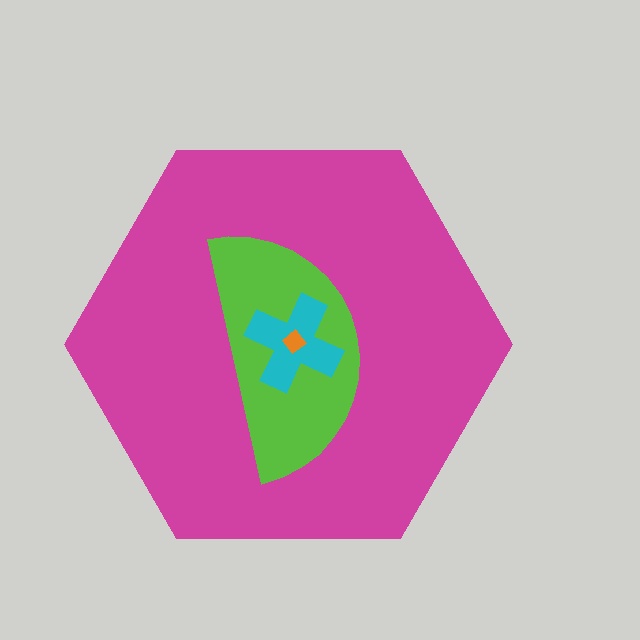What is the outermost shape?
The magenta hexagon.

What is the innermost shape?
The orange diamond.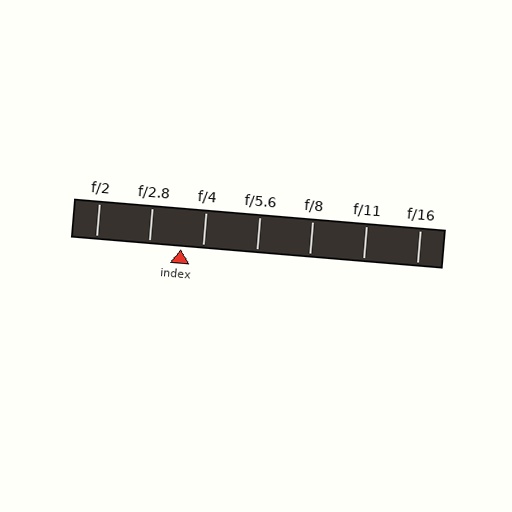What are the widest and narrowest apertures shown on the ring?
The widest aperture shown is f/2 and the narrowest is f/16.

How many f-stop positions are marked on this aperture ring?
There are 7 f-stop positions marked.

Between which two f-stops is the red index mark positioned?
The index mark is between f/2.8 and f/4.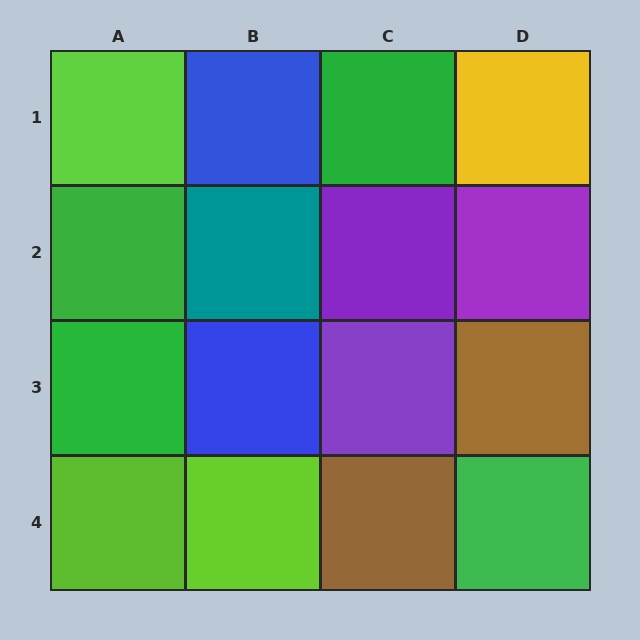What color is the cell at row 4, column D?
Green.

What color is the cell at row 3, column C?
Purple.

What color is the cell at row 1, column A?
Lime.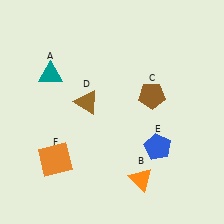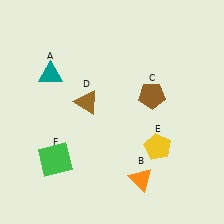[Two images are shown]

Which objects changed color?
E changed from blue to yellow. F changed from orange to green.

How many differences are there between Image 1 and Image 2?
There are 2 differences between the two images.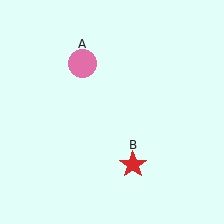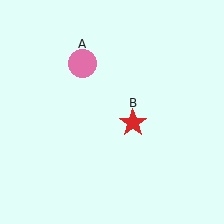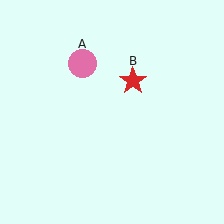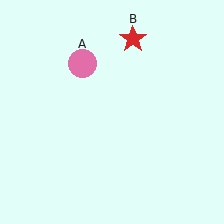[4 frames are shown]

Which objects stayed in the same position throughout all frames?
Pink circle (object A) remained stationary.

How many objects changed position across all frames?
1 object changed position: red star (object B).